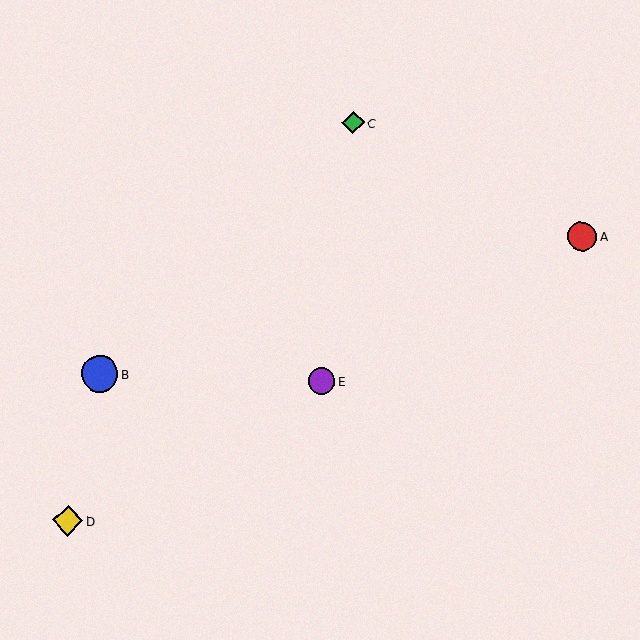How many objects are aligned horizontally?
2 objects (B, E) are aligned horizontally.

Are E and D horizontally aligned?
No, E is at y≈381 and D is at y≈521.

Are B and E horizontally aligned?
Yes, both are at y≈374.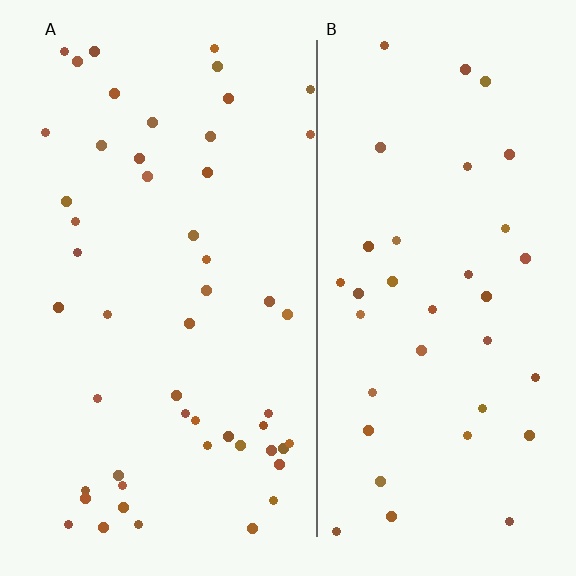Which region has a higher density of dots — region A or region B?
A (the left).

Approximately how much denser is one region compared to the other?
Approximately 1.4× — region A over region B.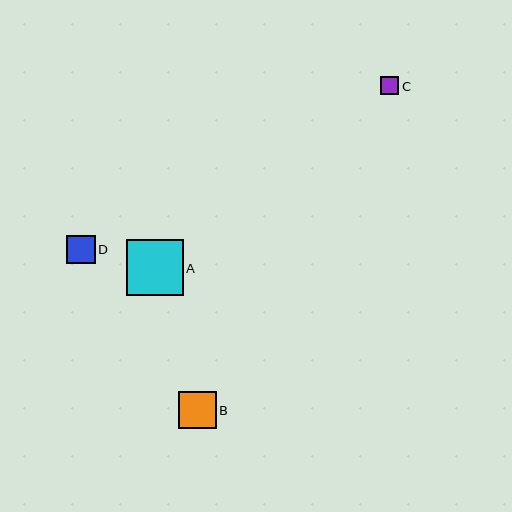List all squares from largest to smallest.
From largest to smallest: A, B, D, C.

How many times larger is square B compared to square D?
Square B is approximately 1.3 times the size of square D.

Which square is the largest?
Square A is the largest with a size of approximately 57 pixels.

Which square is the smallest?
Square C is the smallest with a size of approximately 19 pixels.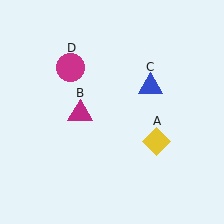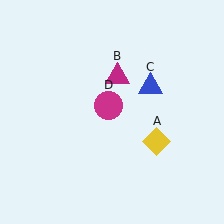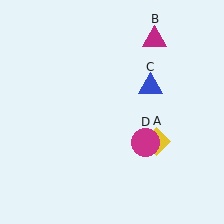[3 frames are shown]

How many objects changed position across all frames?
2 objects changed position: magenta triangle (object B), magenta circle (object D).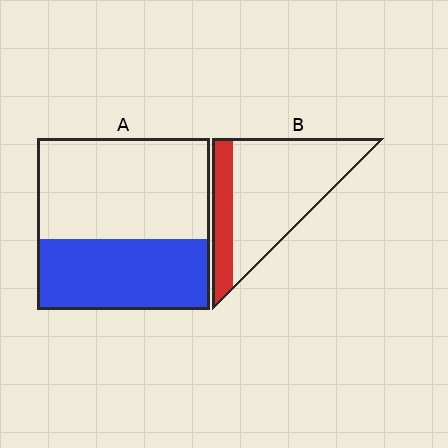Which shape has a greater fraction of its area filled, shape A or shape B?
Shape A.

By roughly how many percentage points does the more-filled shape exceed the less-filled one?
By roughly 20 percentage points (A over B).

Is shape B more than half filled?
No.